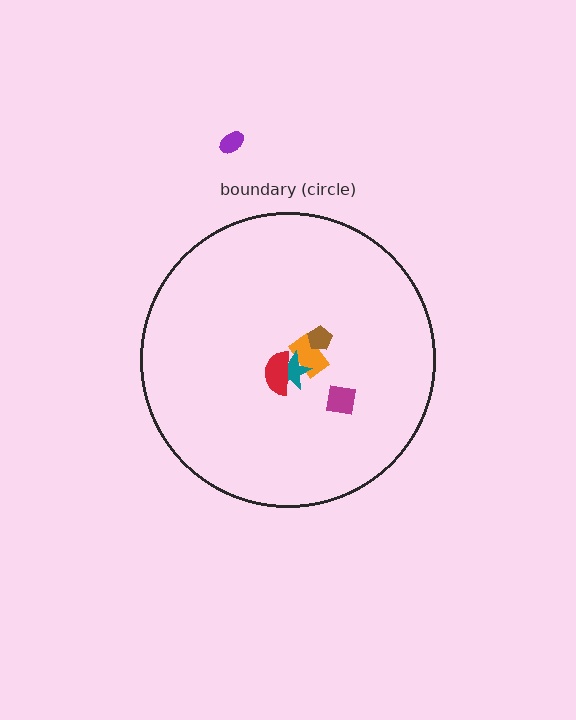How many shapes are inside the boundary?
5 inside, 1 outside.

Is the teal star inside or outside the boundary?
Inside.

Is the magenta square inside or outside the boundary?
Inside.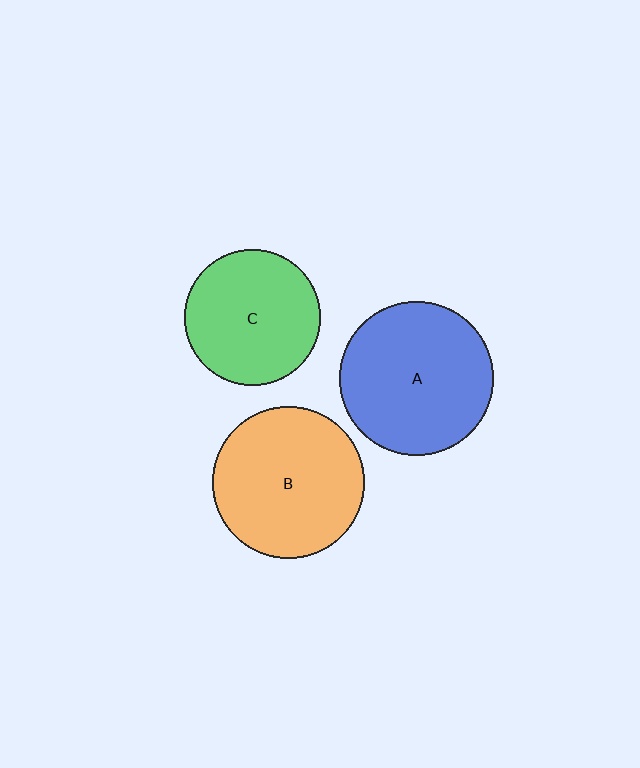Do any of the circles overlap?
No, none of the circles overlap.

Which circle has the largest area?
Circle A (blue).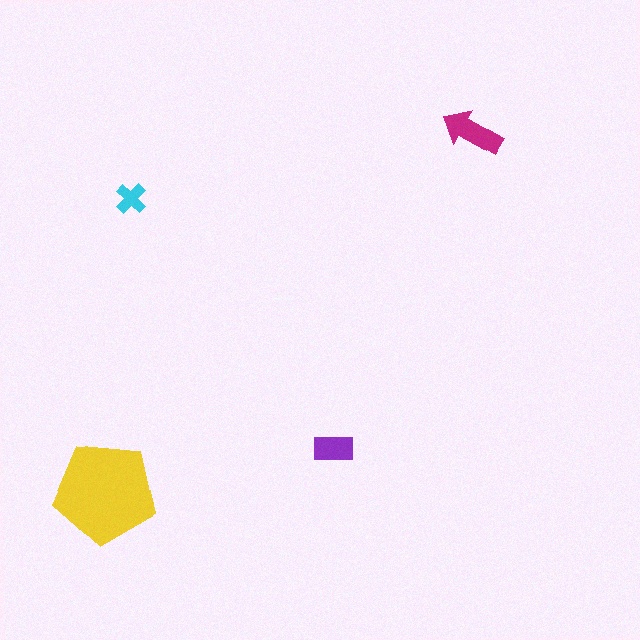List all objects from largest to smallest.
The yellow pentagon, the magenta arrow, the purple rectangle, the cyan cross.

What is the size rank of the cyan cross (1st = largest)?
4th.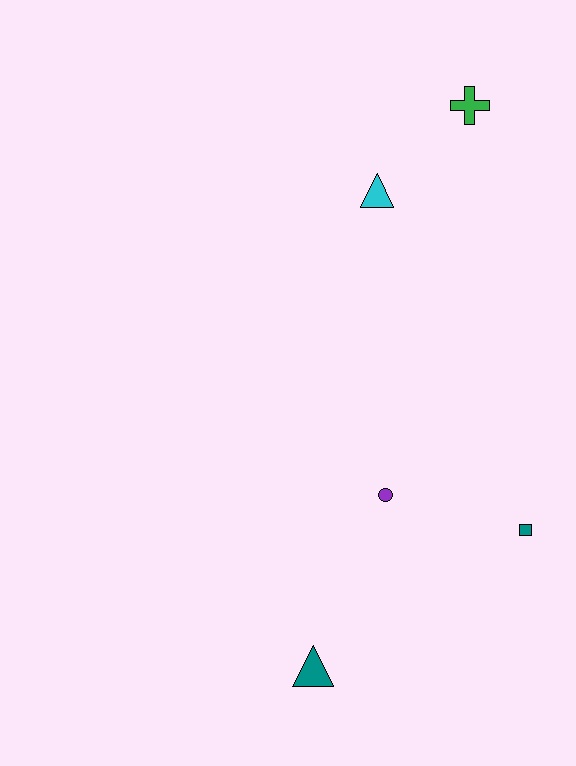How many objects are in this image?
There are 5 objects.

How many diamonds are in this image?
There are no diamonds.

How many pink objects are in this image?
There are no pink objects.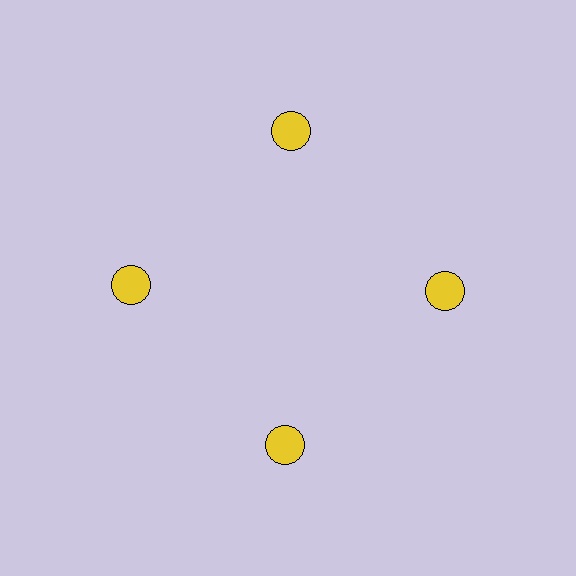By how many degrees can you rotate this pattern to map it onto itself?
The pattern maps onto itself every 90 degrees of rotation.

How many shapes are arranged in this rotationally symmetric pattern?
There are 4 shapes, arranged in 4 groups of 1.